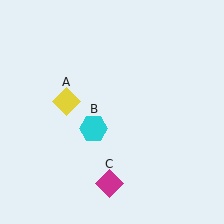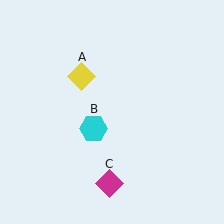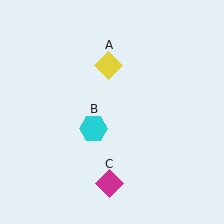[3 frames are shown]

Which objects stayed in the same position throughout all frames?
Cyan hexagon (object B) and magenta diamond (object C) remained stationary.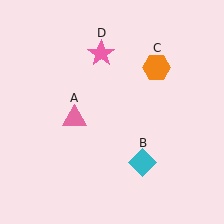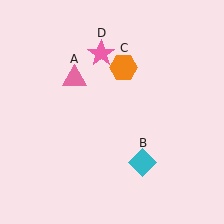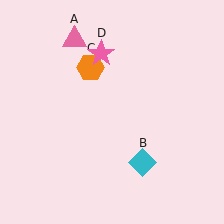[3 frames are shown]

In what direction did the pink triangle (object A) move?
The pink triangle (object A) moved up.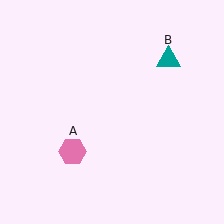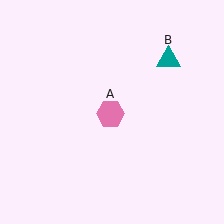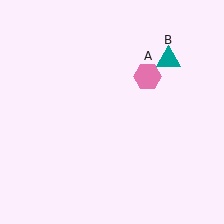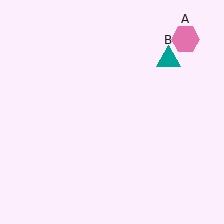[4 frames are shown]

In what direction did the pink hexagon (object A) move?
The pink hexagon (object A) moved up and to the right.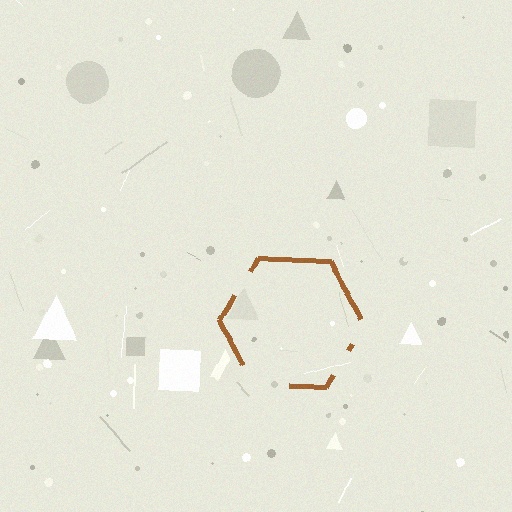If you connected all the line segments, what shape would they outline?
They would outline a hexagon.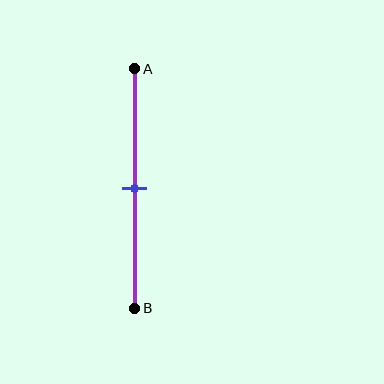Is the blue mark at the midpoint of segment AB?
Yes, the mark is approximately at the midpoint.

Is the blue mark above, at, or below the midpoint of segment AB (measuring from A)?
The blue mark is approximately at the midpoint of segment AB.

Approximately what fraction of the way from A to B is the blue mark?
The blue mark is approximately 50% of the way from A to B.